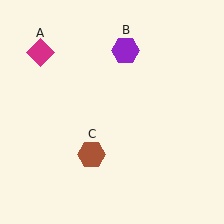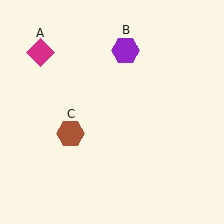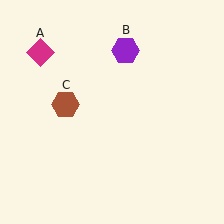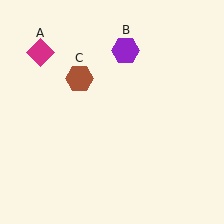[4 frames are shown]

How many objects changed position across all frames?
1 object changed position: brown hexagon (object C).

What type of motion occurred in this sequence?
The brown hexagon (object C) rotated clockwise around the center of the scene.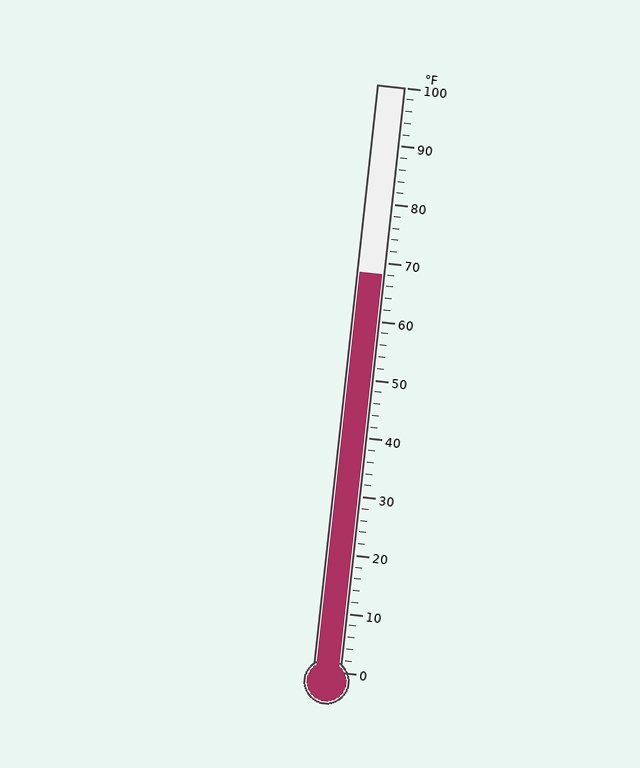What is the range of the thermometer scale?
The thermometer scale ranges from 0°F to 100°F.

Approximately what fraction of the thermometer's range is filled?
The thermometer is filled to approximately 70% of its range.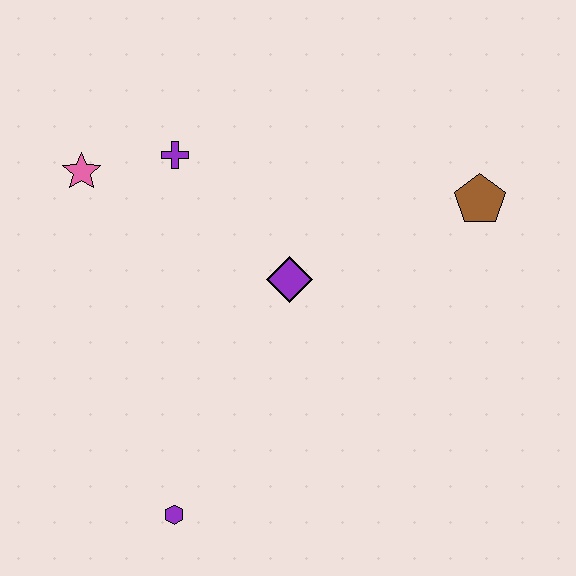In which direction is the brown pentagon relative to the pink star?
The brown pentagon is to the right of the pink star.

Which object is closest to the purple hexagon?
The purple diamond is closest to the purple hexagon.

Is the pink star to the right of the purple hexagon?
No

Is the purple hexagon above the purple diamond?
No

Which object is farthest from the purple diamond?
The purple hexagon is farthest from the purple diamond.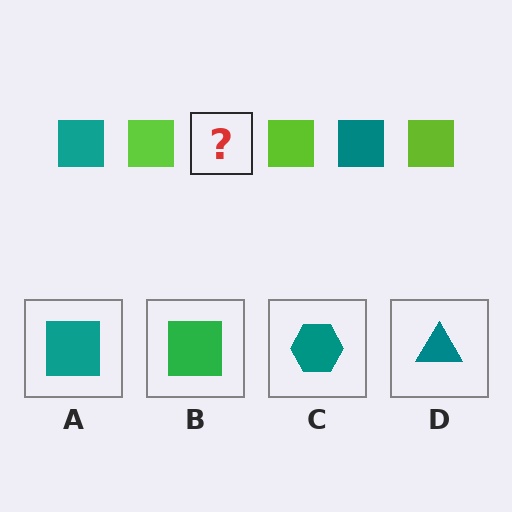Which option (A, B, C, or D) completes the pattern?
A.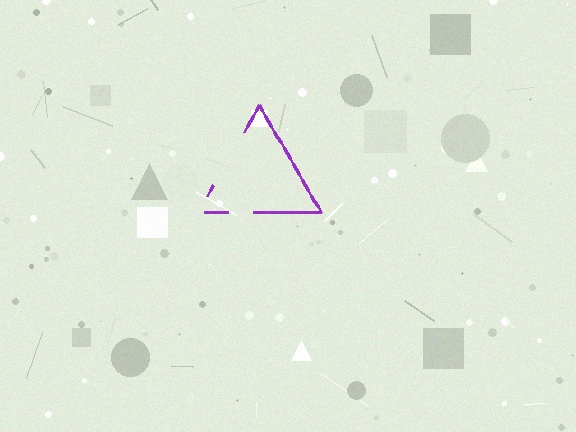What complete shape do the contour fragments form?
The contour fragments form a triangle.